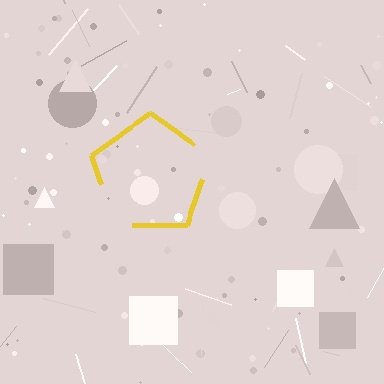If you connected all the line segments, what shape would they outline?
They would outline a pentagon.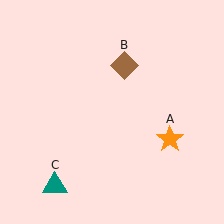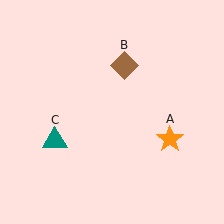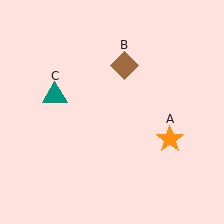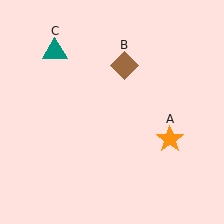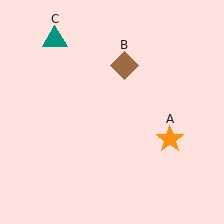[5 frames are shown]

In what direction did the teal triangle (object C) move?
The teal triangle (object C) moved up.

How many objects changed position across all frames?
1 object changed position: teal triangle (object C).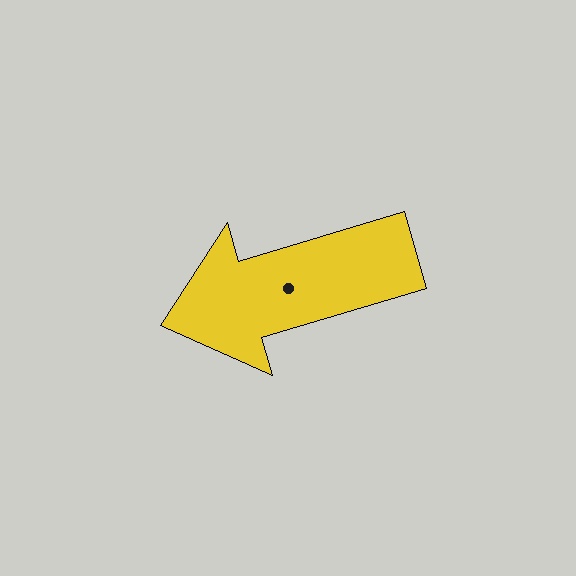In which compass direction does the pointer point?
West.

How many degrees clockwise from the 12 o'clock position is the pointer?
Approximately 253 degrees.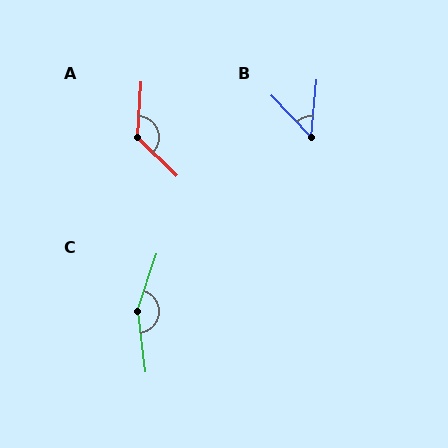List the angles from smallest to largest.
B (49°), A (131°), C (154°).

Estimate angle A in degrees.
Approximately 131 degrees.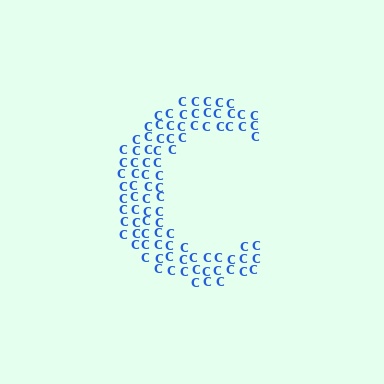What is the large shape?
The large shape is the letter C.